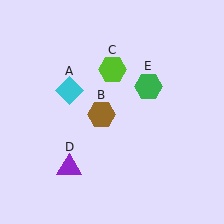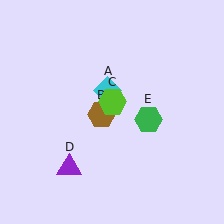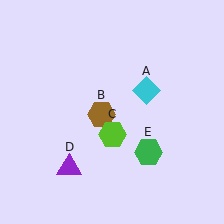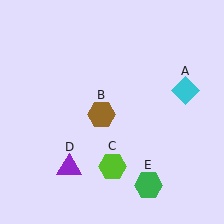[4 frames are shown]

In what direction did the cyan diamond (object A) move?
The cyan diamond (object A) moved right.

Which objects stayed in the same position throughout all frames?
Brown hexagon (object B) and purple triangle (object D) remained stationary.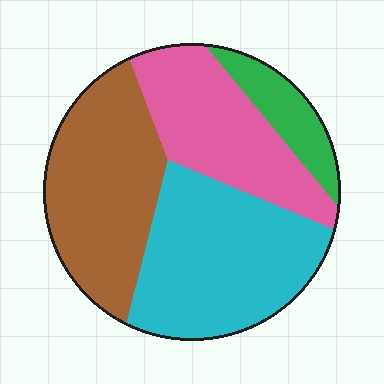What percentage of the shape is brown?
Brown takes up about one third (1/3) of the shape.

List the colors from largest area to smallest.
From largest to smallest: cyan, brown, pink, green.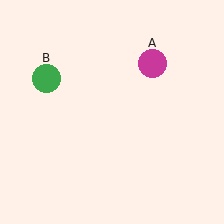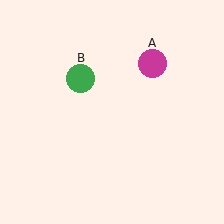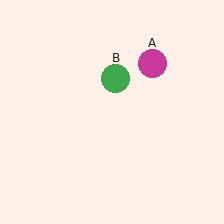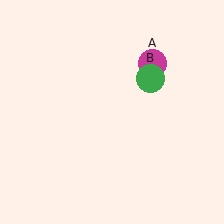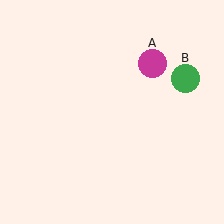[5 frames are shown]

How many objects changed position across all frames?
1 object changed position: green circle (object B).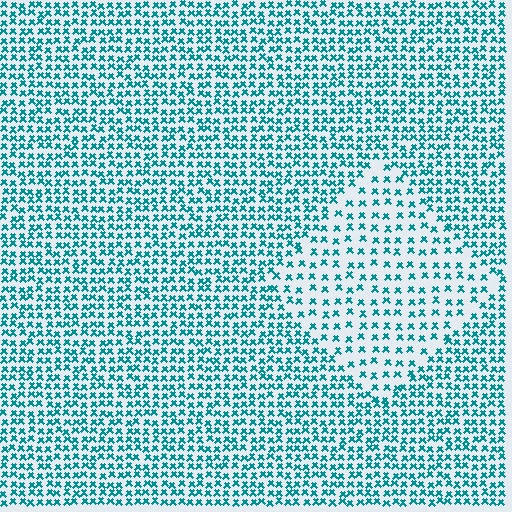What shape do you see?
I see a diamond.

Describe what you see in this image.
The image contains small teal elements arranged at two different densities. A diamond-shaped region is visible where the elements are less densely packed than the surrounding area.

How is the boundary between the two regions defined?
The boundary is defined by a change in element density (approximately 1.9x ratio). All elements are the same color, size, and shape.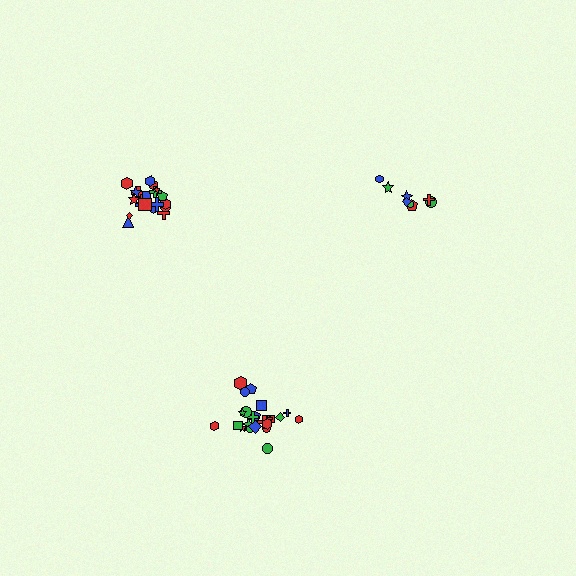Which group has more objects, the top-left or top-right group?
The top-left group.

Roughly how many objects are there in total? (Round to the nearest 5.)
Roughly 55 objects in total.